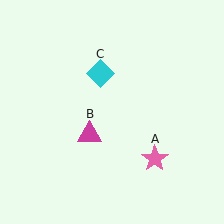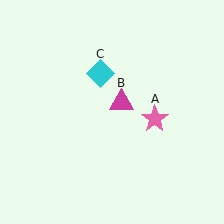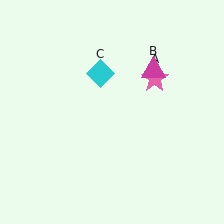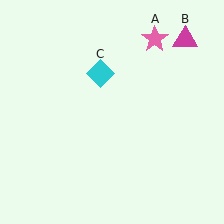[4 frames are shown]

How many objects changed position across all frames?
2 objects changed position: pink star (object A), magenta triangle (object B).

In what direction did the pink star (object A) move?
The pink star (object A) moved up.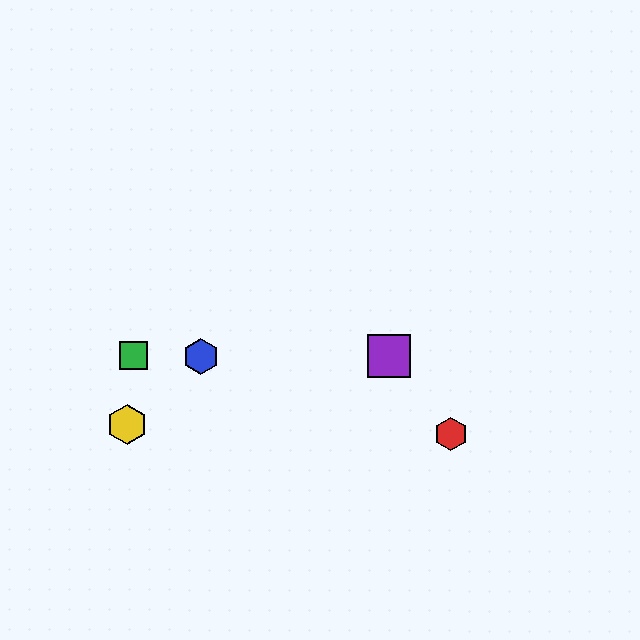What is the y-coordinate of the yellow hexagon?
The yellow hexagon is at y≈425.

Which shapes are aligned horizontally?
The blue hexagon, the green square, the purple square are aligned horizontally.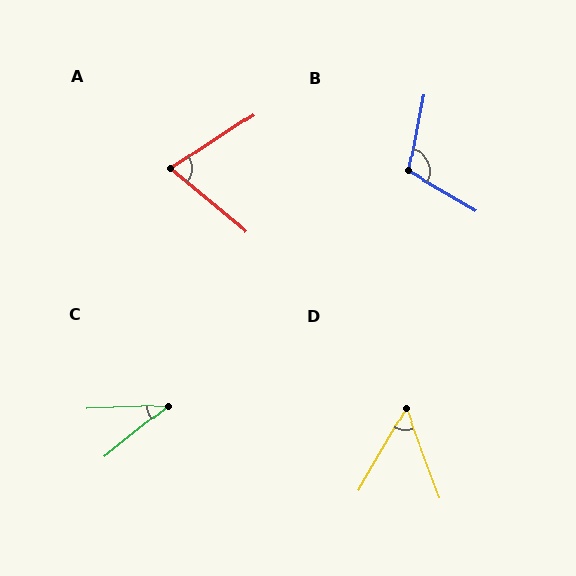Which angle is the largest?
B, at approximately 110 degrees.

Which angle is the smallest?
C, at approximately 36 degrees.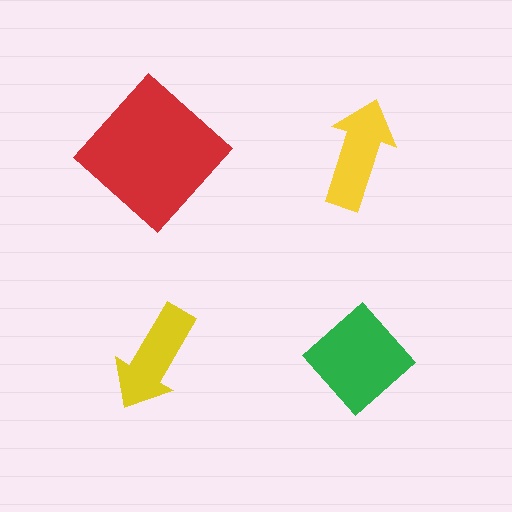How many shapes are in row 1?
2 shapes.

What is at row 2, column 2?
A green diamond.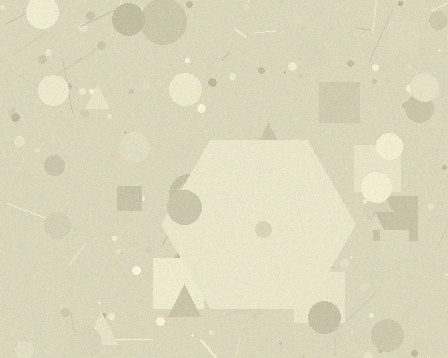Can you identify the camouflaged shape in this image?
The camouflaged shape is a hexagon.